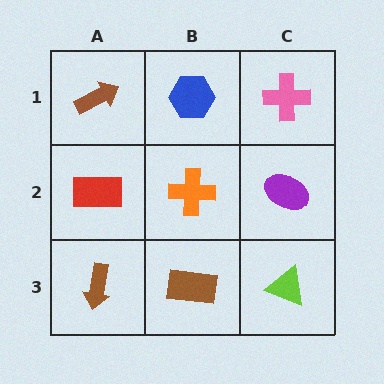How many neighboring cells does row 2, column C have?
3.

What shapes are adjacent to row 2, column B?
A blue hexagon (row 1, column B), a brown rectangle (row 3, column B), a red rectangle (row 2, column A), a purple ellipse (row 2, column C).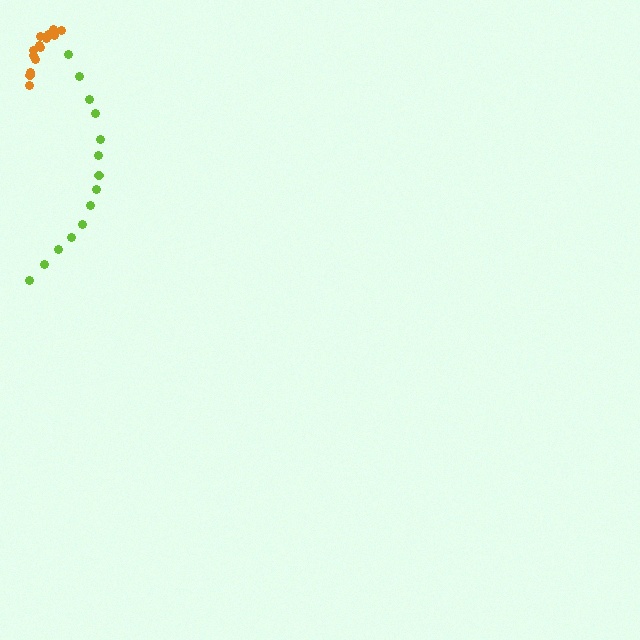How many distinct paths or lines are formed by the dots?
There are 2 distinct paths.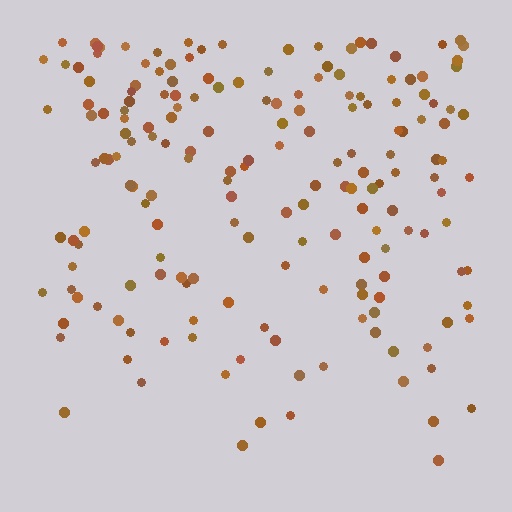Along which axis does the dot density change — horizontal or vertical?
Vertical.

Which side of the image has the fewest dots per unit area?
The bottom.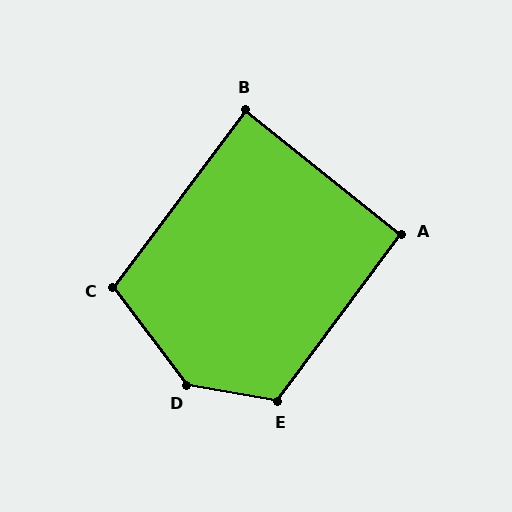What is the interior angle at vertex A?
Approximately 92 degrees (approximately right).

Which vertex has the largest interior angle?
D, at approximately 137 degrees.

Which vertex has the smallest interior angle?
B, at approximately 88 degrees.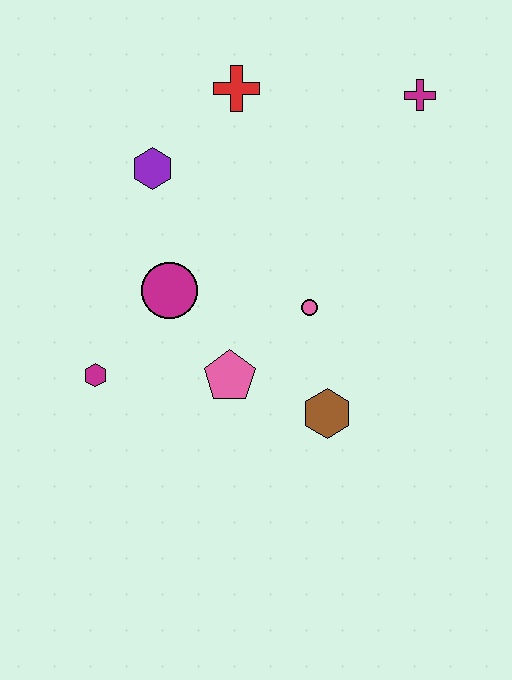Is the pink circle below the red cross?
Yes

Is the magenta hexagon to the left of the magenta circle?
Yes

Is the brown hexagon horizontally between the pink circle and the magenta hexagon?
No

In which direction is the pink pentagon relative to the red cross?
The pink pentagon is below the red cross.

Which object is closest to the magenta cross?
The red cross is closest to the magenta cross.